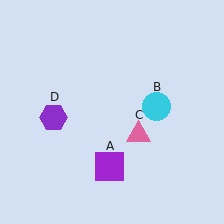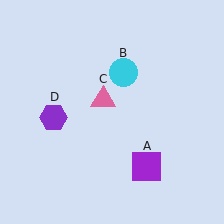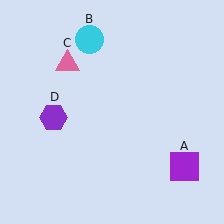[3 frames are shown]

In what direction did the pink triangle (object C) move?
The pink triangle (object C) moved up and to the left.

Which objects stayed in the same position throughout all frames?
Purple hexagon (object D) remained stationary.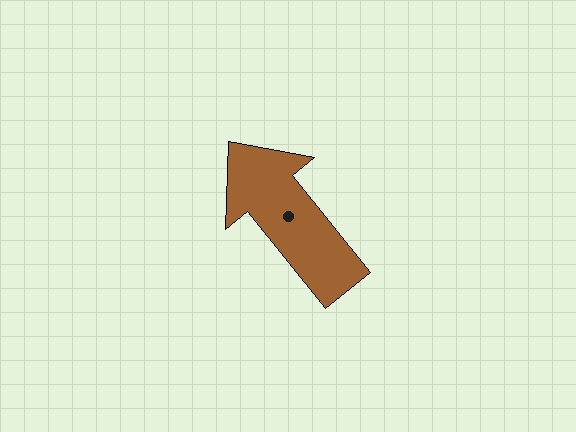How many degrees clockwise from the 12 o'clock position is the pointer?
Approximately 321 degrees.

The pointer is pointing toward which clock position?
Roughly 11 o'clock.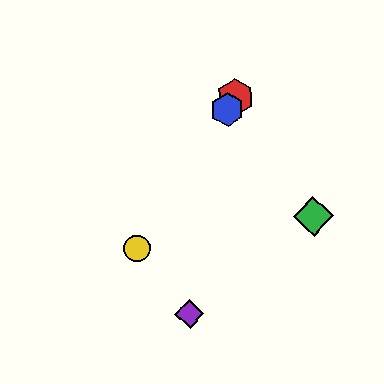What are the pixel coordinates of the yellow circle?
The yellow circle is at (137, 248).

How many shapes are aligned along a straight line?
3 shapes (the red hexagon, the blue hexagon, the yellow circle) are aligned along a straight line.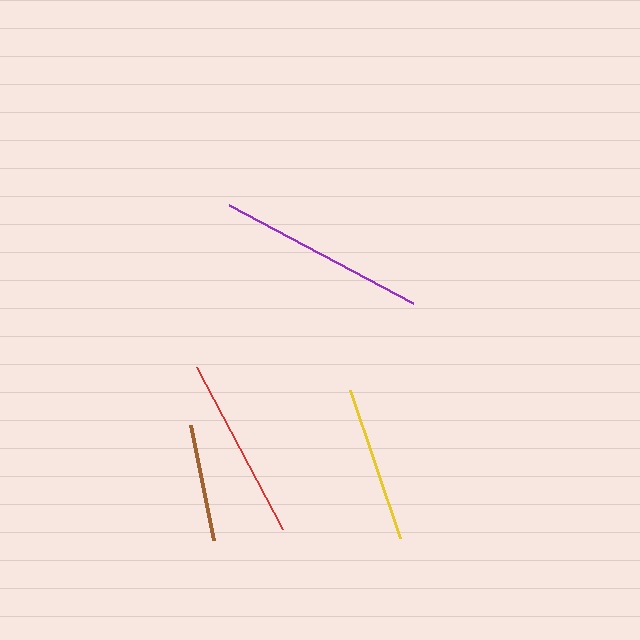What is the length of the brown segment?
The brown segment is approximately 118 pixels long.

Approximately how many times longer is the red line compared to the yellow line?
The red line is approximately 1.2 times the length of the yellow line.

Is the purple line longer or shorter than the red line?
The purple line is longer than the red line.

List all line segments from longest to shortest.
From longest to shortest: purple, red, yellow, brown.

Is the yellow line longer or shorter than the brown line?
The yellow line is longer than the brown line.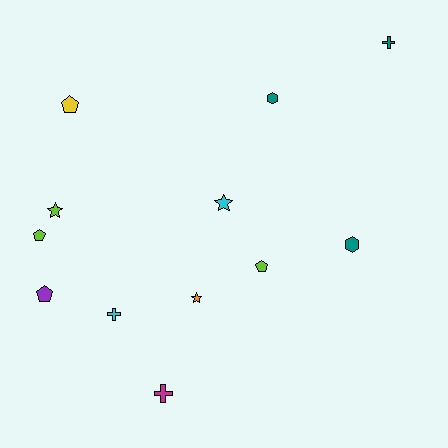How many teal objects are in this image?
There are 3 teal objects.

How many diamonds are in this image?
There are no diamonds.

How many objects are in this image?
There are 12 objects.